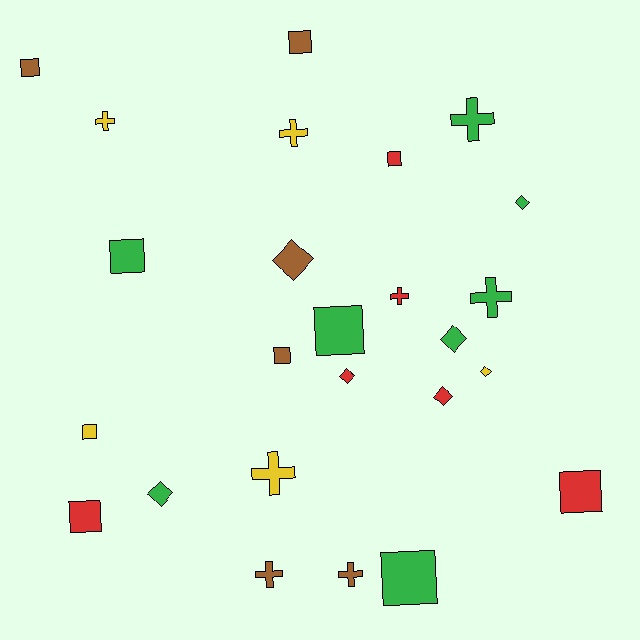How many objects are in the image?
There are 25 objects.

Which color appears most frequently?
Green, with 8 objects.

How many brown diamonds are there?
There is 1 brown diamond.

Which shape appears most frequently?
Square, with 10 objects.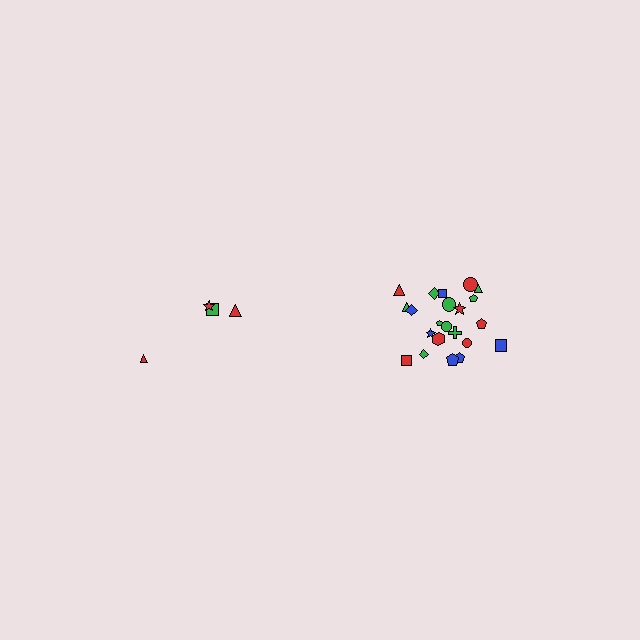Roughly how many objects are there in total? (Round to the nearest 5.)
Roughly 25 objects in total.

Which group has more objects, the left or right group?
The right group.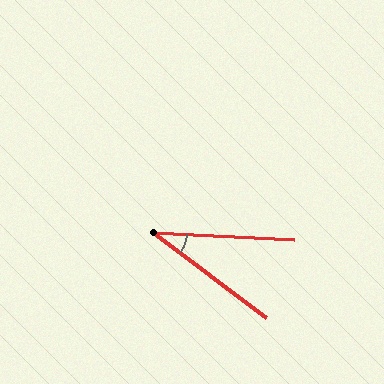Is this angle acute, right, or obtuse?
It is acute.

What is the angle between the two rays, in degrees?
Approximately 34 degrees.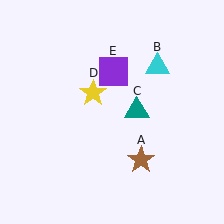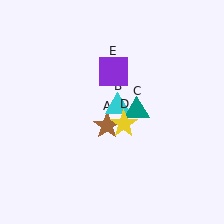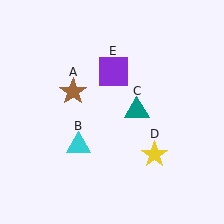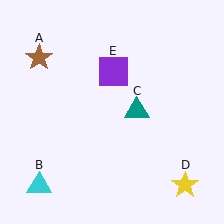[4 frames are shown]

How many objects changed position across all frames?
3 objects changed position: brown star (object A), cyan triangle (object B), yellow star (object D).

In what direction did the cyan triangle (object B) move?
The cyan triangle (object B) moved down and to the left.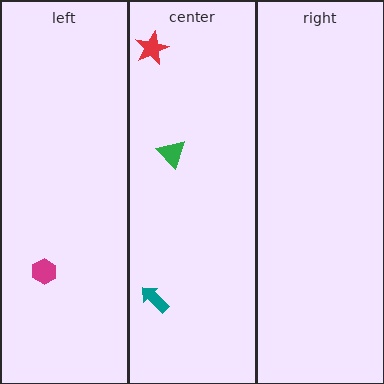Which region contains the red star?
The center region.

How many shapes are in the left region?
1.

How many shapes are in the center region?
3.